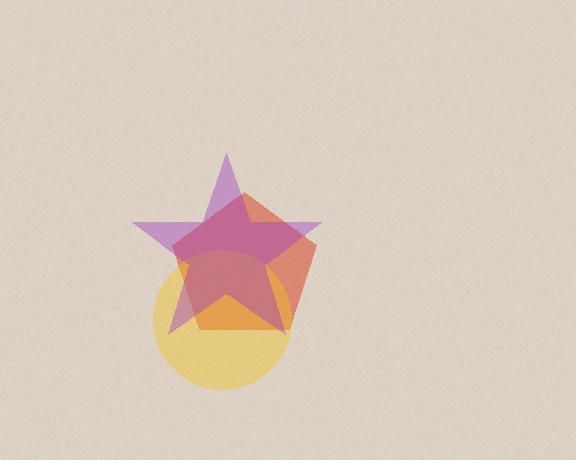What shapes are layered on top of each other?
The layered shapes are: a red pentagon, a yellow circle, a purple star.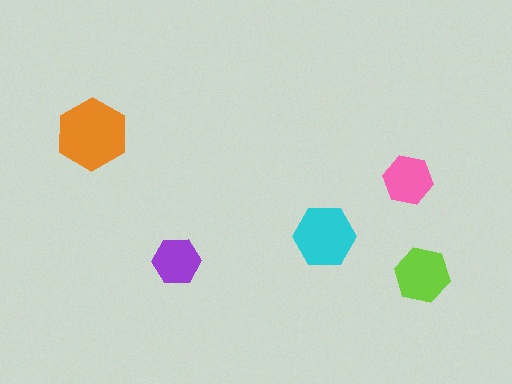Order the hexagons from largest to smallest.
the orange one, the cyan one, the lime one, the pink one, the purple one.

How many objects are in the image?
There are 5 objects in the image.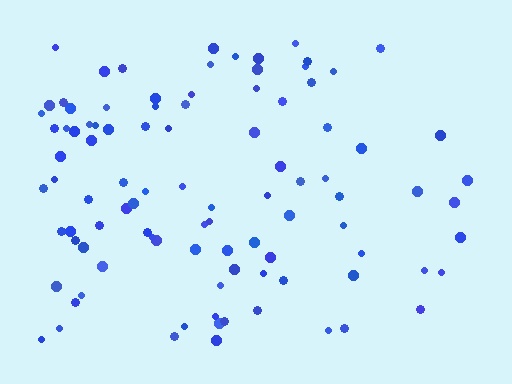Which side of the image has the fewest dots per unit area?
The right.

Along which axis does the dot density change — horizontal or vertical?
Horizontal.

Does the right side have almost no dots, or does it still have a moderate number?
Still a moderate number, just noticeably fewer than the left.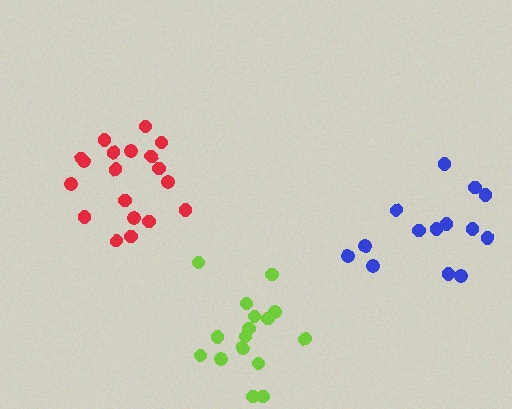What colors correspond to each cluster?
The clusters are colored: blue, red, lime.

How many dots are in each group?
Group 1: 14 dots, Group 2: 19 dots, Group 3: 16 dots (49 total).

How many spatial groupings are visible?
There are 3 spatial groupings.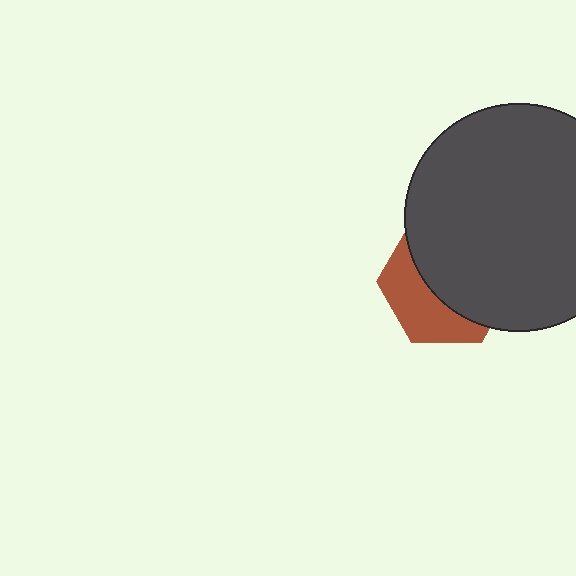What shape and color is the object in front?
The object in front is a dark gray circle.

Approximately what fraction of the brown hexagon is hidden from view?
Roughly 61% of the brown hexagon is hidden behind the dark gray circle.